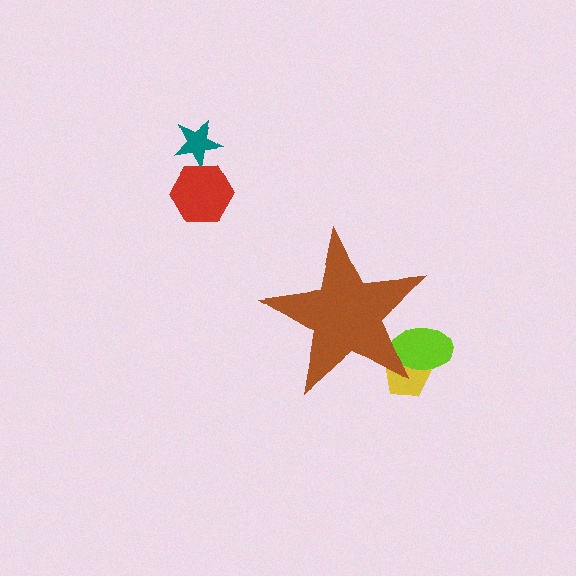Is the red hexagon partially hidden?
No, the red hexagon is fully visible.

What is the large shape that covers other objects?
A brown star.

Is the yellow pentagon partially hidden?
Yes, the yellow pentagon is partially hidden behind the brown star.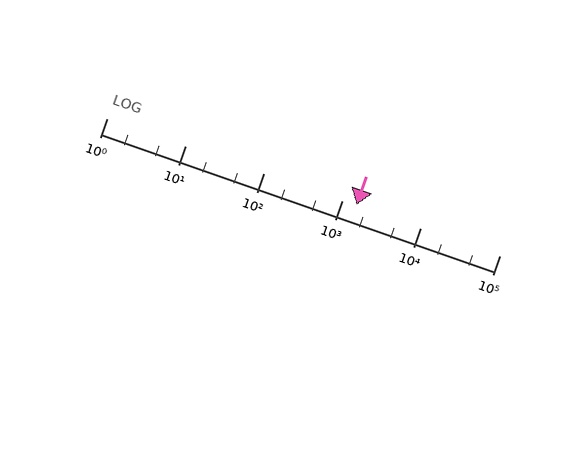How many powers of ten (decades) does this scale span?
The scale spans 5 decades, from 1 to 100000.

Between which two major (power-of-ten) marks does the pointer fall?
The pointer is between 1000 and 10000.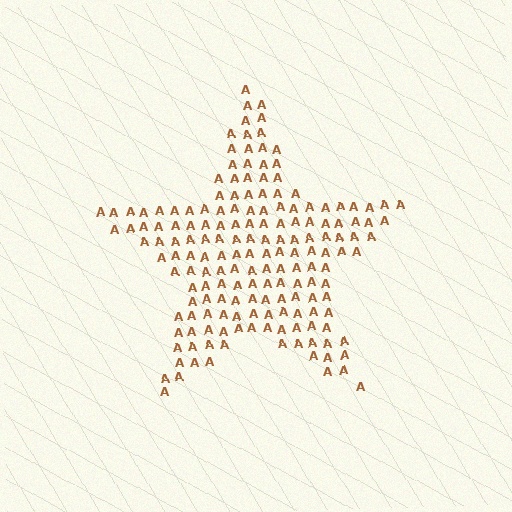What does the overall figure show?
The overall figure shows a star.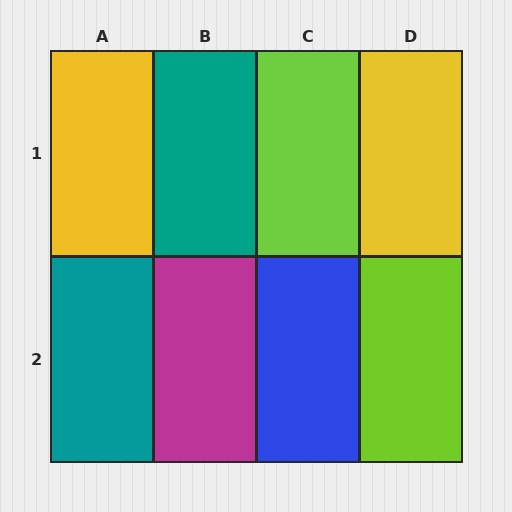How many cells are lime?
2 cells are lime.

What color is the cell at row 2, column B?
Magenta.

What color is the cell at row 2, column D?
Lime.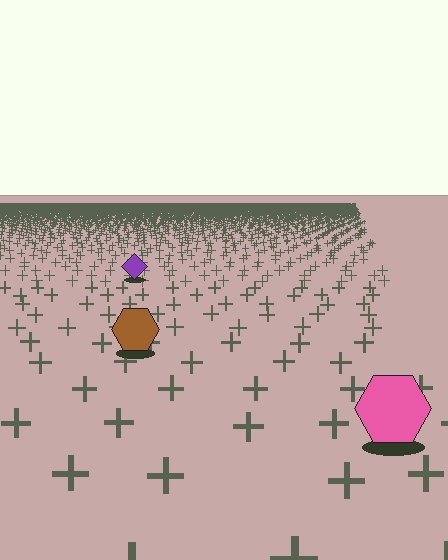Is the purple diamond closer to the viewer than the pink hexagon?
No. The pink hexagon is closer — you can tell from the texture gradient: the ground texture is coarser near it.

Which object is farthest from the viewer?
The purple diamond is farthest from the viewer. It appears smaller and the ground texture around it is denser.